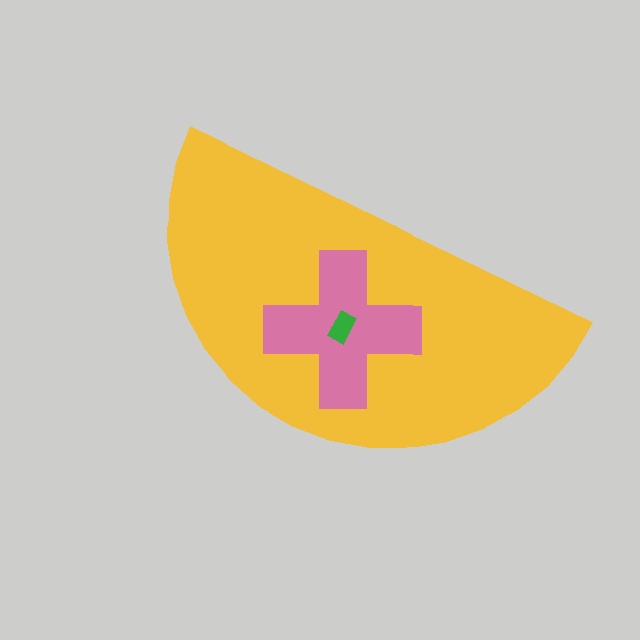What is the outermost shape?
The yellow semicircle.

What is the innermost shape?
The green rectangle.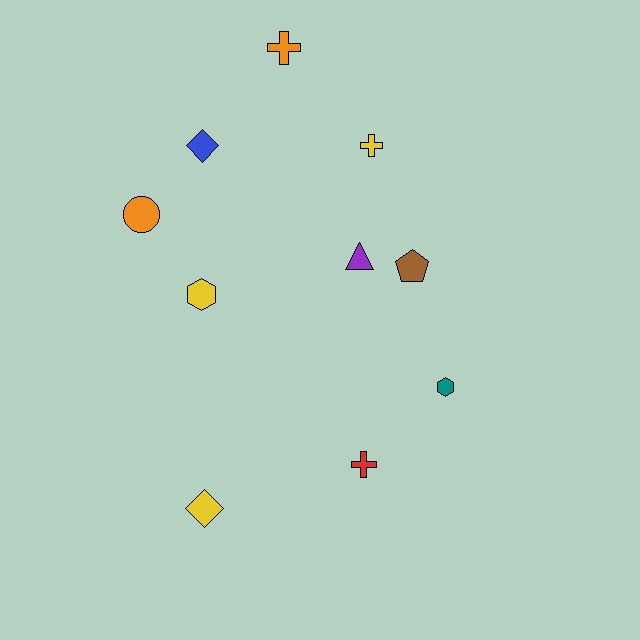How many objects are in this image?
There are 10 objects.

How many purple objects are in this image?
There is 1 purple object.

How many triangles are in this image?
There is 1 triangle.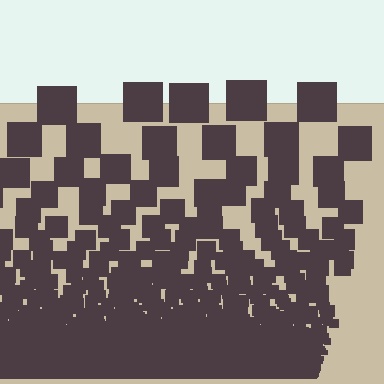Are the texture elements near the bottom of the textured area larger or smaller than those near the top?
Smaller. The gradient is inverted — elements near the bottom are smaller and denser.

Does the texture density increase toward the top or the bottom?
Density increases toward the bottom.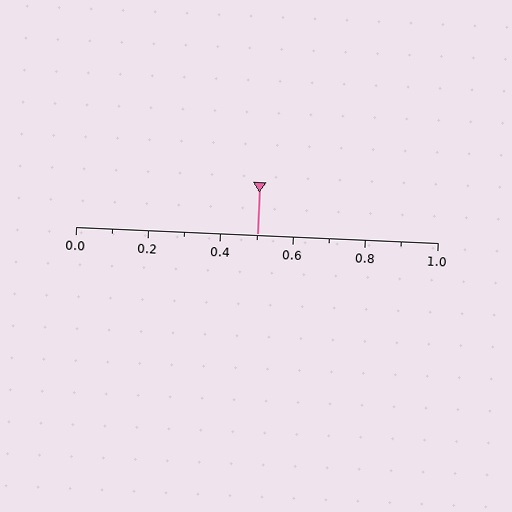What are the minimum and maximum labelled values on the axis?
The axis runs from 0.0 to 1.0.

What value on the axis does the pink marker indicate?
The marker indicates approximately 0.5.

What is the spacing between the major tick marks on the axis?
The major ticks are spaced 0.2 apart.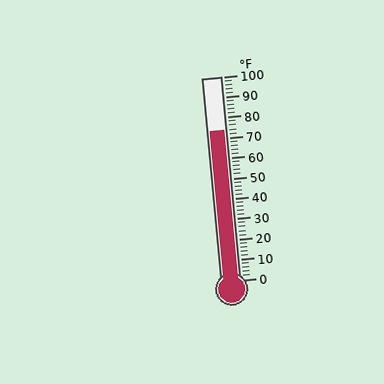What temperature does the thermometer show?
The thermometer shows approximately 74°F.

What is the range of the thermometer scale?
The thermometer scale ranges from 0°F to 100°F.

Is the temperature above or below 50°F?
The temperature is above 50°F.